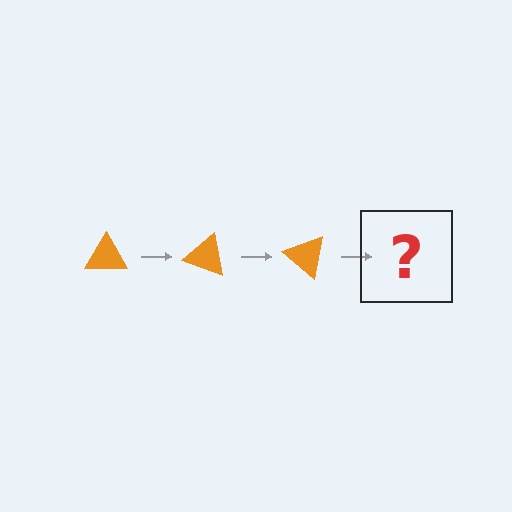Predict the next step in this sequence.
The next step is an orange triangle rotated 60 degrees.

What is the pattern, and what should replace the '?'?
The pattern is that the triangle rotates 20 degrees each step. The '?' should be an orange triangle rotated 60 degrees.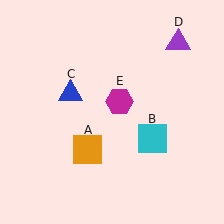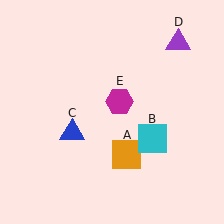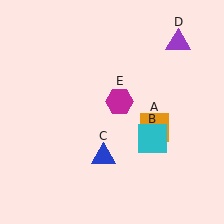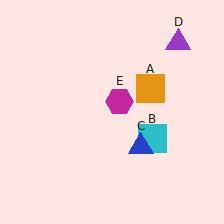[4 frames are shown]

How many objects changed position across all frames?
2 objects changed position: orange square (object A), blue triangle (object C).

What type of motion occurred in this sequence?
The orange square (object A), blue triangle (object C) rotated counterclockwise around the center of the scene.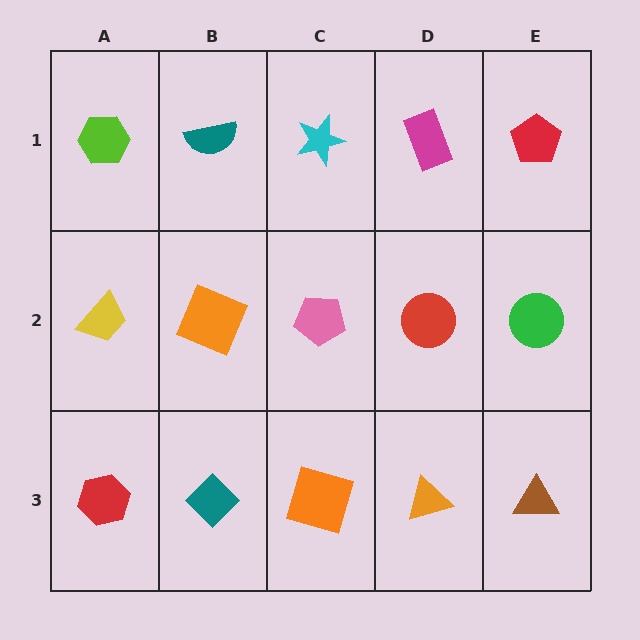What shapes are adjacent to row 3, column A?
A yellow trapezoid (row 2, column A), a teal diamond (row 3, column B).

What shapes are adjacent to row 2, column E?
A red pentagon (row 1, column E), a brown triangle (row 3, column E), a red circle (row 2, column D).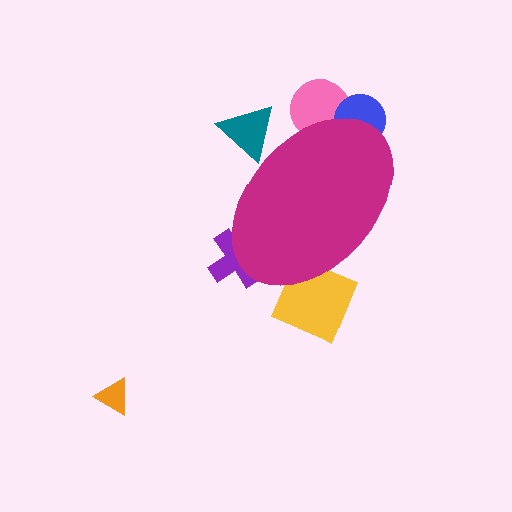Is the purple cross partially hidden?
Yes, the purple cross is partially hidden behind the magenta ellipse.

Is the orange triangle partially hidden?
No, the orange triangle is fully visible.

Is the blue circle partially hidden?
Yes, the blue circle is partially hidden behind the magenta ellipse.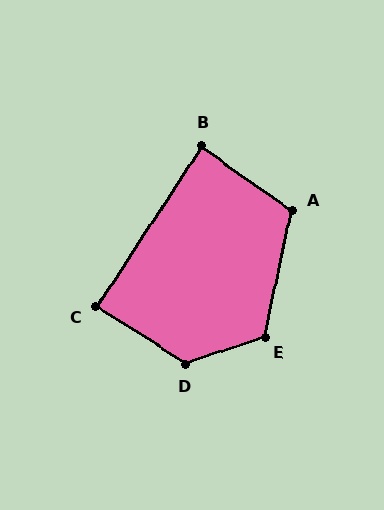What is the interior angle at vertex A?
Approximately 113 degrees (obtuse).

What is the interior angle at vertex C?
Approximately 89 degrees (approximately right).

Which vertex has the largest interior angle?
D, at approximately 128 degrees.